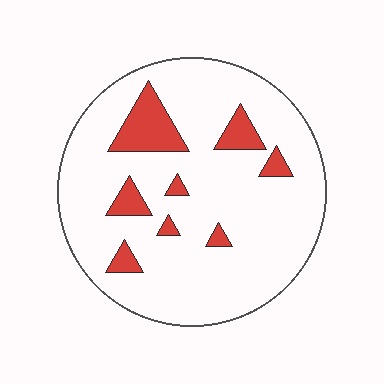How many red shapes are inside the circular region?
8.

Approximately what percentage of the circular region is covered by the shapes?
Approximately 15%.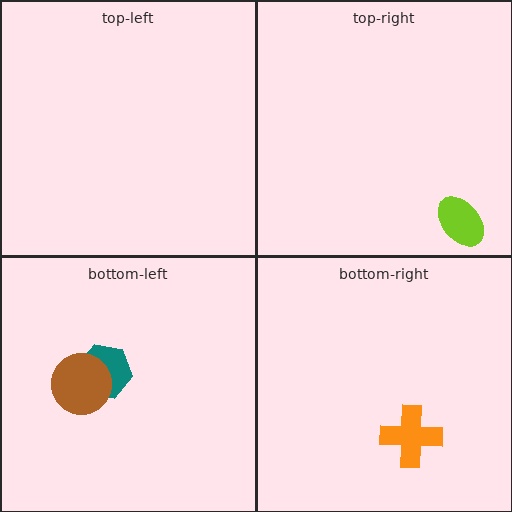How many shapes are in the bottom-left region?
2.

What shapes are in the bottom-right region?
The orange cross.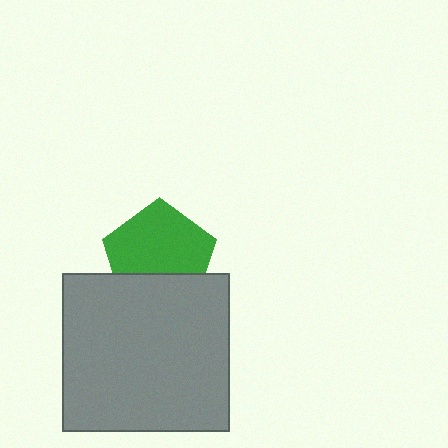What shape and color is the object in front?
The object in front is a gray rectangle.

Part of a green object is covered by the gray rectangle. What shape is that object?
It is a pentagon.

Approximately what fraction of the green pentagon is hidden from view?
Roughly 32% of the green pentagon is hidden behind the gray rectangle.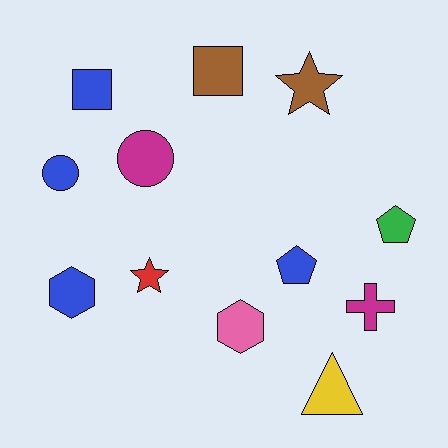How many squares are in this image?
There are 2 squares.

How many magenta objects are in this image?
There are 2 magenta objects.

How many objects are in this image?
There are 12 objects.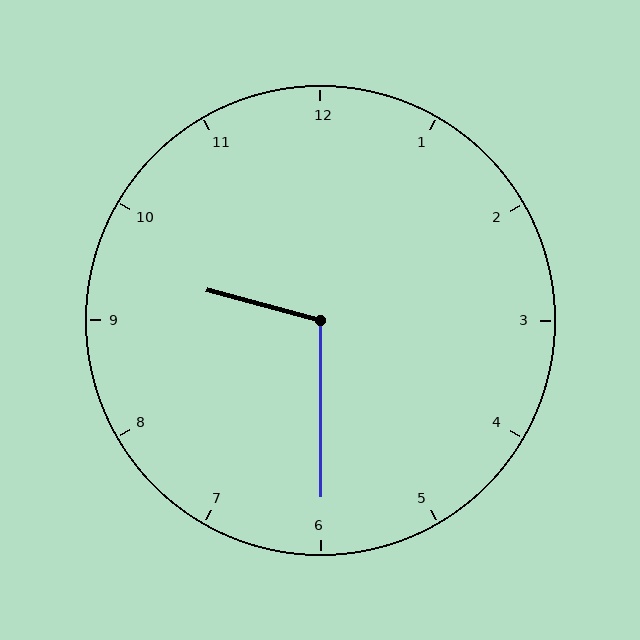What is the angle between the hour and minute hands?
Approximately 105 degrees.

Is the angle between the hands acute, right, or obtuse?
It is obtuse.